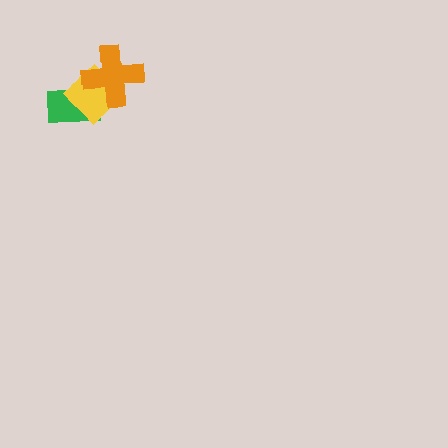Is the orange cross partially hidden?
No, no other shape covers it.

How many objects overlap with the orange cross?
2 objects overlap with the orange cross.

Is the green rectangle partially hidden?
Yes, it is partially covered by another shape.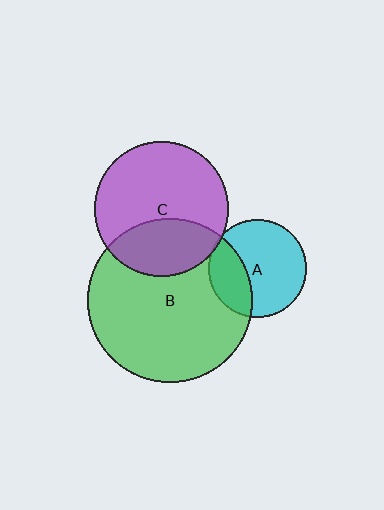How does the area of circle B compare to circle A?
Approximately 2.8 times.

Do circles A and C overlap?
Yes.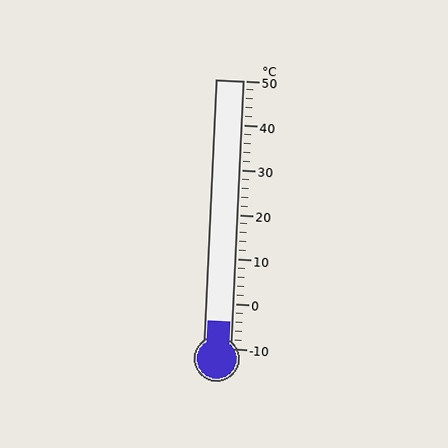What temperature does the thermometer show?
The thermometer shows approximately -4°C.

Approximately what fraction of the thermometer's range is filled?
The thermometer is filled to approximately 10% of its range.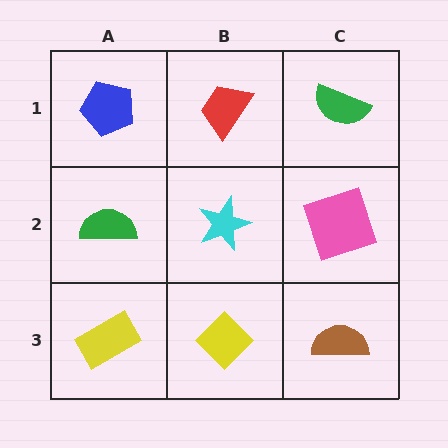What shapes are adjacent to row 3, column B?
A cyan star (row 2, column B), a yellow rectangle (row 3, column A), a brown semicircle (row 3, column C).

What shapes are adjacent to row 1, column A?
A green semicircle (row 2, column A), a red trapezoid (row 1, column B).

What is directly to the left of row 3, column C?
A yellow diamond.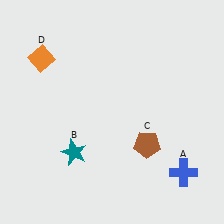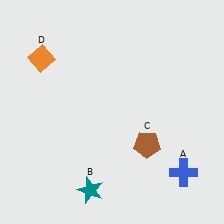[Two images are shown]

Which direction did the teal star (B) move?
The teal star (B) moved down.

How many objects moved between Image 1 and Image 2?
1 object moved between the two images.